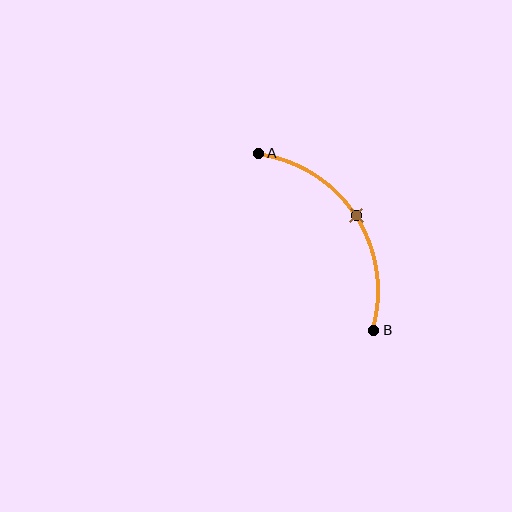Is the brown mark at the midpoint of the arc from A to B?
Yes. The brown mark lies on the arc at equal arc-length from both A and B — it is the arc midpoint.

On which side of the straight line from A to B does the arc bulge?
The arc bulges to the right of the straight line connecting A and B.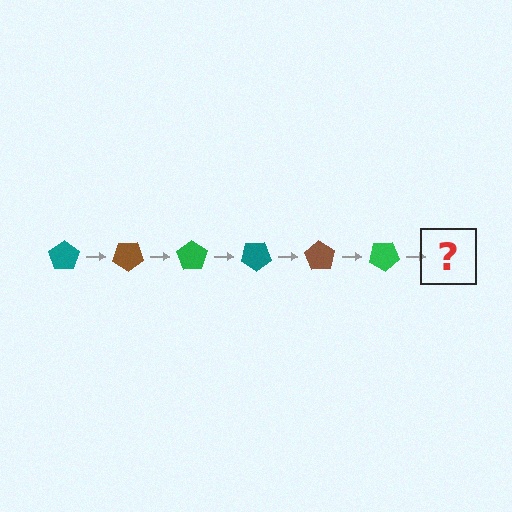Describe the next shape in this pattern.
It should be a teal pentagon, rotated 210 degrees from the start.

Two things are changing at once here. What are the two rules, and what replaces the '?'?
The two rules are that it rotates 35 degrees each step and the color cycles through teal, brown, and green. The '?' should be a teal pentagon, rotated 210 degrees from the start.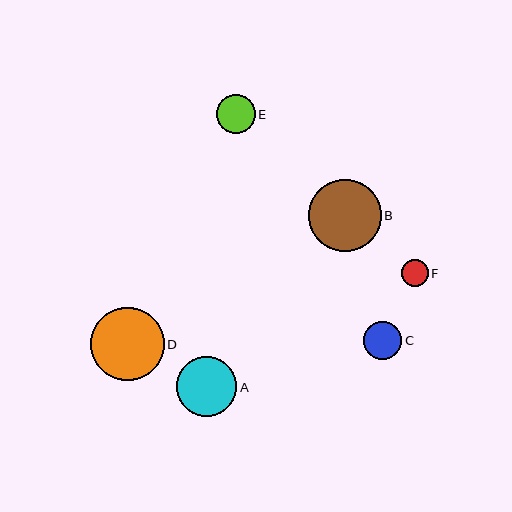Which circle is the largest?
Circle D is the largest with a size of approximately 73 pixels.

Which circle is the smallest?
Circle F is the smallest with a size of approximately 27 pixels.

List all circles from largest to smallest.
From largest to smallest: D, B, A, E, C, F.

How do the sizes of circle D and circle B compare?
Circle D and circle B are approximately the same size.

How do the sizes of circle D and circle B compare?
Circle D and circle B are approximately the same size.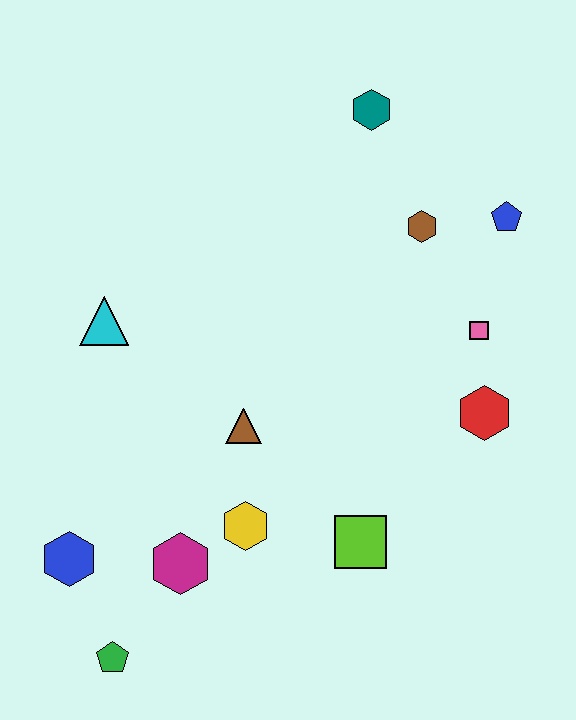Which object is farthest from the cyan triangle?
The blue pentagon is farthest from the cyan triangle.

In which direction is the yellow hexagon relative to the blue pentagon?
The yellow hexagon is below the blue pentagon.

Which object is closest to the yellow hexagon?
The magenta hexagon is closest to the yellow hexagon.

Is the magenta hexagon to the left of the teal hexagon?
Yes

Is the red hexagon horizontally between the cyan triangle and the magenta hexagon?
No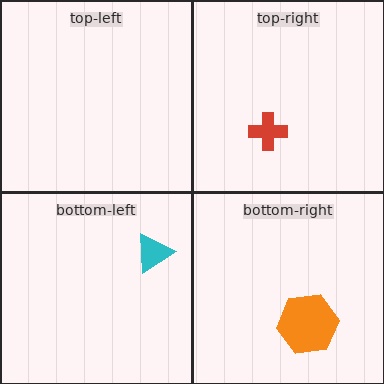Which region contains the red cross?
The top-right region.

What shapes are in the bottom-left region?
The cyan triangle.